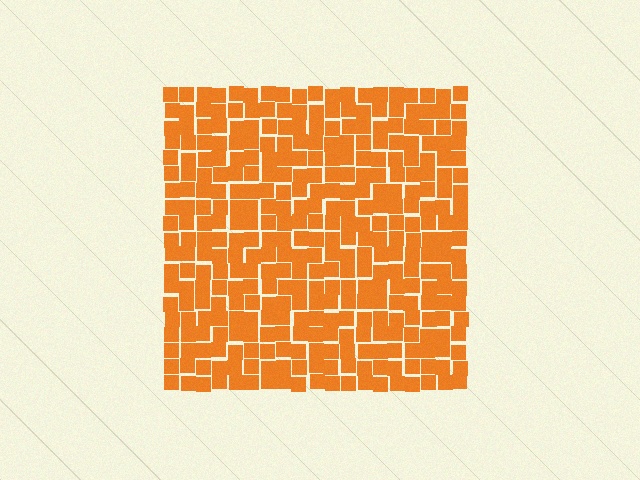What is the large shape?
The large shape is a square.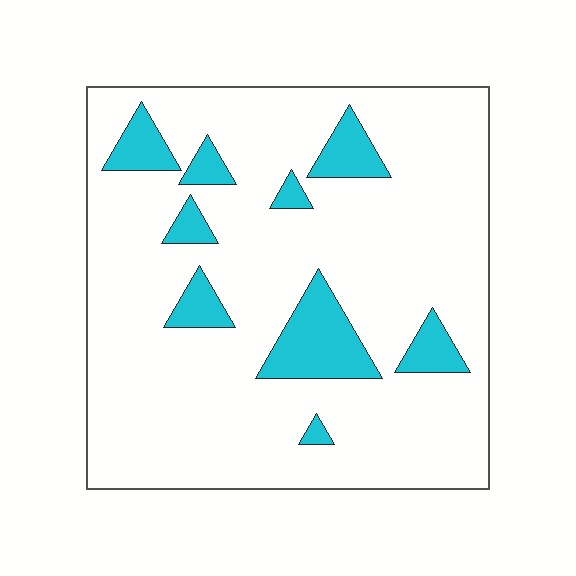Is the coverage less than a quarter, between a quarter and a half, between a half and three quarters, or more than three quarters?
Less than a quarter.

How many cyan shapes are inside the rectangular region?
9.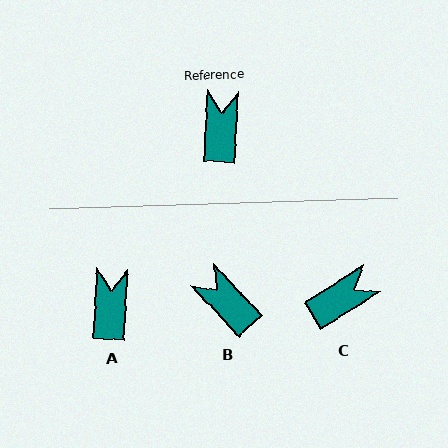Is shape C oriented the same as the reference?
No, it is off by about 54 degrees.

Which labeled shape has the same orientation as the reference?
A.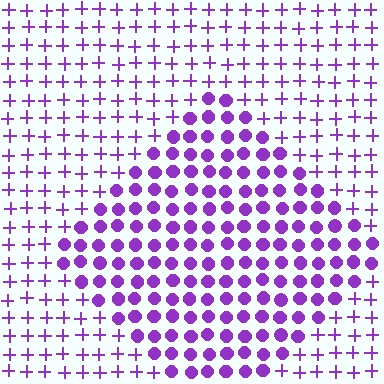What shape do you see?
I see a diamond.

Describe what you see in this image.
The image is filled with small purple elements arranged in a uniform grid. A diamond-shaped region contains circles, while the surrounding area contains plus signs. The boundary is defined purely by the change in element shape.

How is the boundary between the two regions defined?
The boundary is defined by a change in element shape: circles inside vs. plus signs outside. All elements share the same color and spacing.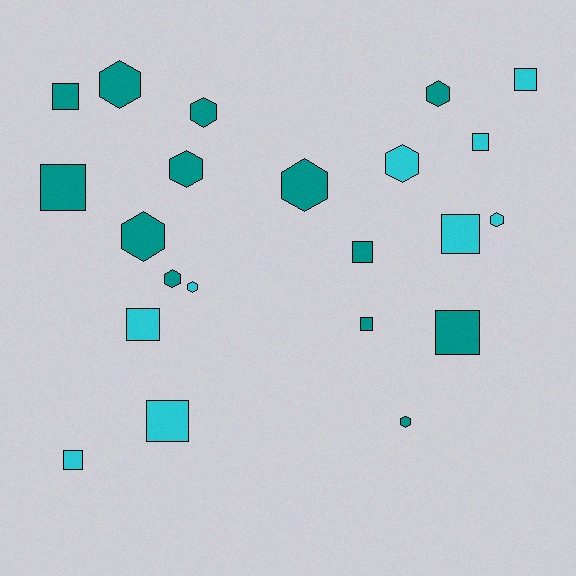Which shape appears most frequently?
Hexagon, with 11 objects.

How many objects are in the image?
There are 22 objects.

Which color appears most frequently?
Teal, with 13 objects.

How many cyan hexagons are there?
There are 3 cyan hexagons.